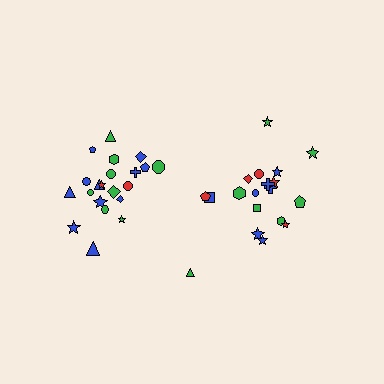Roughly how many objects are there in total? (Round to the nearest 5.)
Roughly 40 objects in total.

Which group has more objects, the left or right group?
The left group.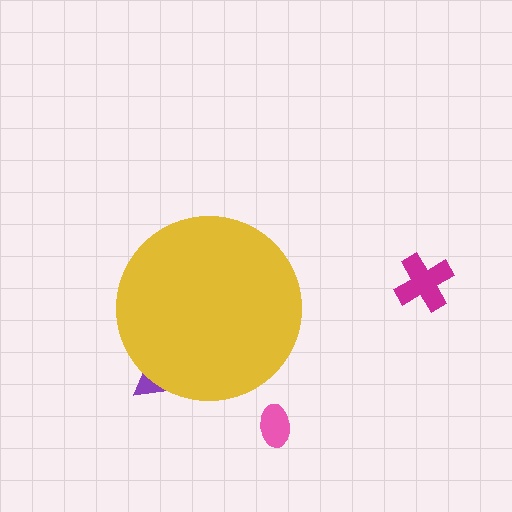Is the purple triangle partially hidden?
Yes, the purple triangle is partially hidden behind the yellow circle.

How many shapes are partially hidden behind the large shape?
1 shape is partially hidden.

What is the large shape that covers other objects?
A yellow circle.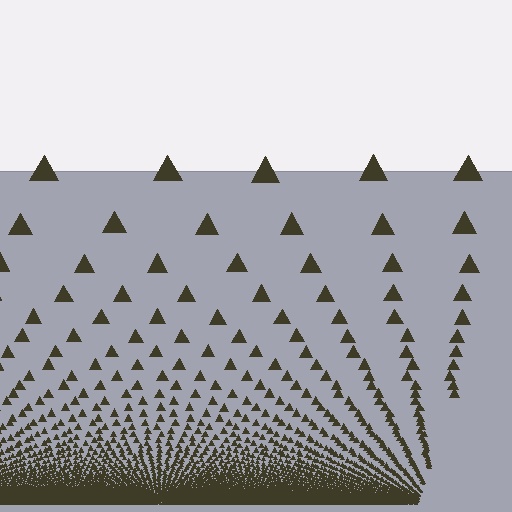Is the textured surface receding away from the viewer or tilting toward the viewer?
The surface appears to tilt toward the viewer. Texture elements get larger and sparser toward the top.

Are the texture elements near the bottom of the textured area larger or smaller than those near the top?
Smaller. The gradient is inverted — elements near the bottom are smaller and denser.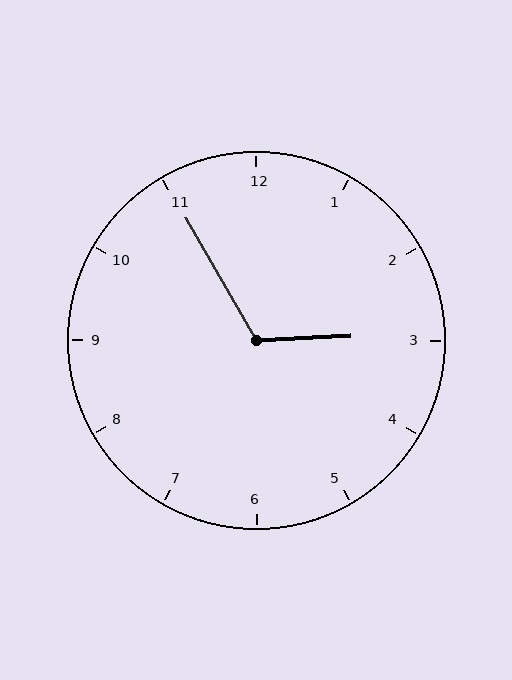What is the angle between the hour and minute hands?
Approximately 118 degrees.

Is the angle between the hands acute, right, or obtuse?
It is obtuse.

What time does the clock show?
2:55.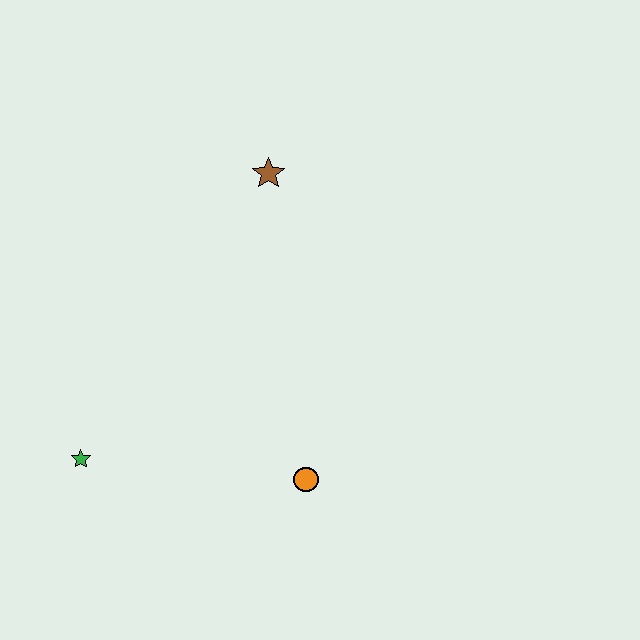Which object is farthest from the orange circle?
The brown star is farthest from the orange circle.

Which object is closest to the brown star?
The orange circle is closest to the brown star.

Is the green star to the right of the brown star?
No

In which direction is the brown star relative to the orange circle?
The brown star is above the orange circle.